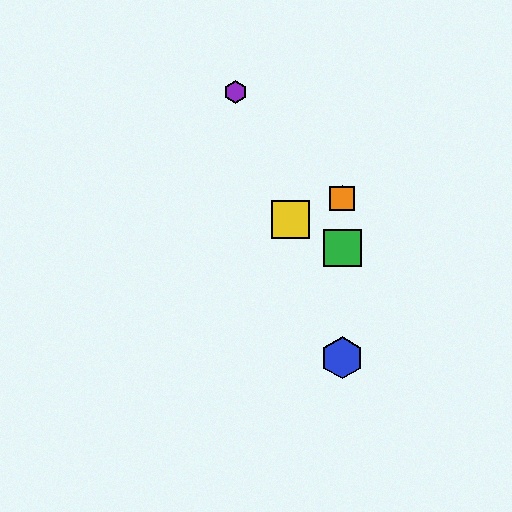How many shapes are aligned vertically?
4 shapes (the red hexagon, the blue hexagon, the green square, the orange square) are aligned vertically.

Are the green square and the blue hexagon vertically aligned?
Yes, both are at x≈342.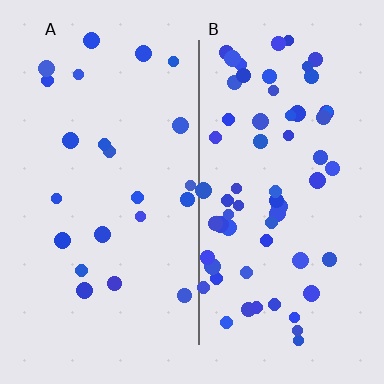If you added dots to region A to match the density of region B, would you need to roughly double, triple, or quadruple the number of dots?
Approximately triple.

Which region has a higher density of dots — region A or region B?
B (the right).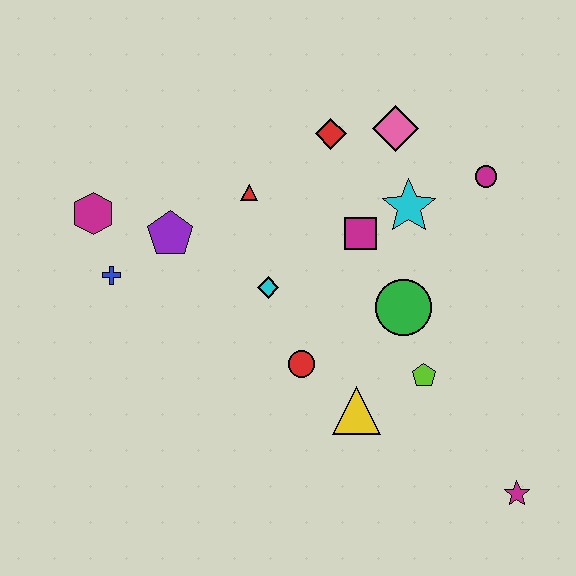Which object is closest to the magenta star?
The lime pentagon is closest to the magenta star.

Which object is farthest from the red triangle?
The magenta star is farthest from the red triangle.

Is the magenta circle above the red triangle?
Yes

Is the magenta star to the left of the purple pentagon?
No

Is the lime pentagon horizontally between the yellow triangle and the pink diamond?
No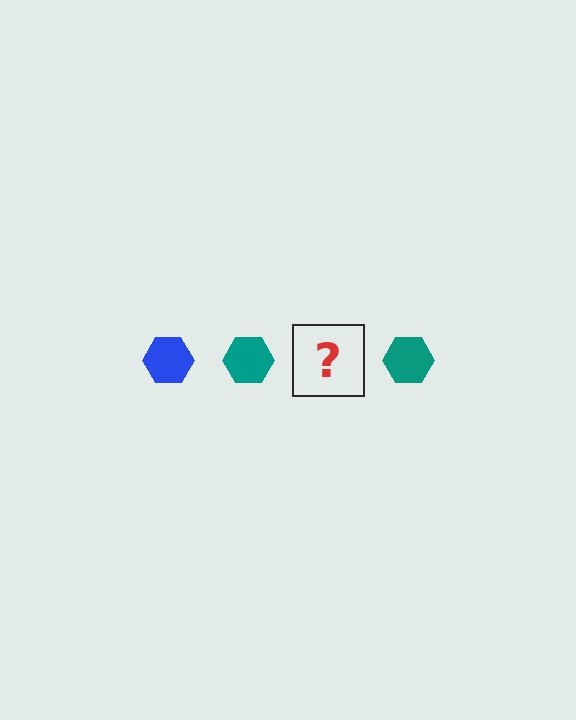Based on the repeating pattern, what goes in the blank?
The blank should be a blue hexagon.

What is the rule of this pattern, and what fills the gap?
The rule is that the pattern cycles through blue, teal hexagons. The gap should be filled with a blue hexagon.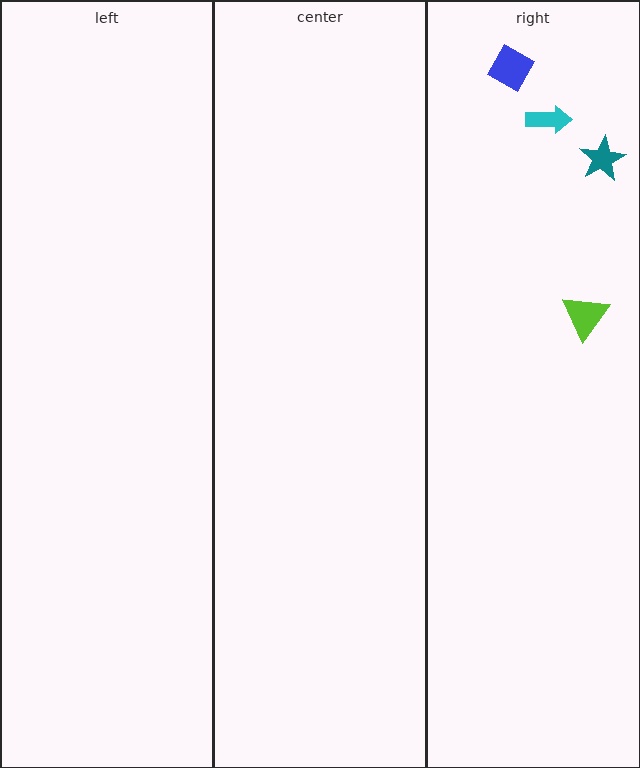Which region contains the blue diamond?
The right region.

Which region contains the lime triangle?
The right region.